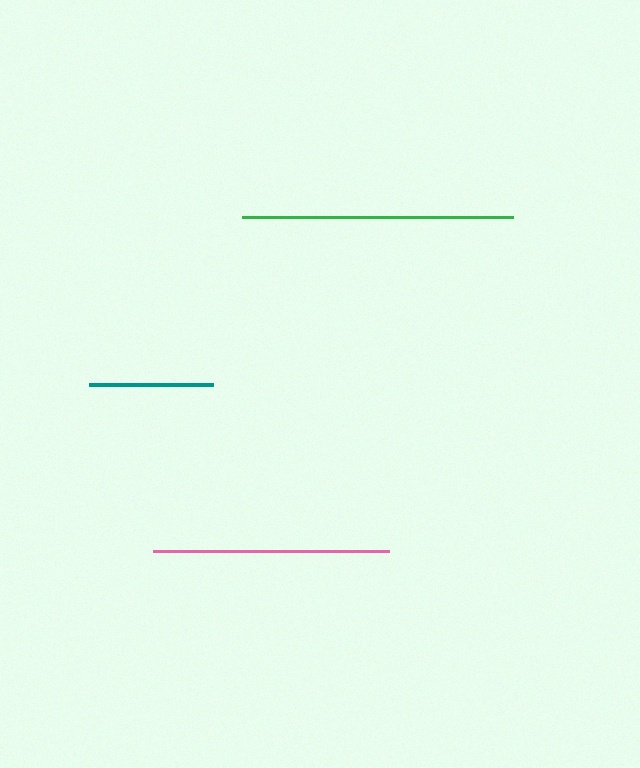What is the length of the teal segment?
The teal segment is approximately 124 pixels long.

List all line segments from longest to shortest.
From longest to shortest: green, pink, teal.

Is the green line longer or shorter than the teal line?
The green line is longer than the teal line.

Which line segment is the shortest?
The teal line is the shortest at approximately 124 pixels.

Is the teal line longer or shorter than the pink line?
The pink line is longer than the teal line.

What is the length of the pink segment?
The pink segment is approximately 236 pixels long.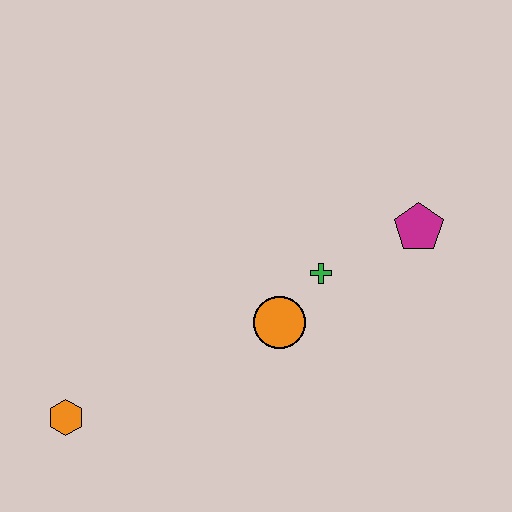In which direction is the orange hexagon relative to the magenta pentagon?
The orange hexagon is to the left of the magenta pentagon.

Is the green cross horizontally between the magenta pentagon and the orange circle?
Yes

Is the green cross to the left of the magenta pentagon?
Yes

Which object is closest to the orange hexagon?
The orange circle is closest to the orange hexagon.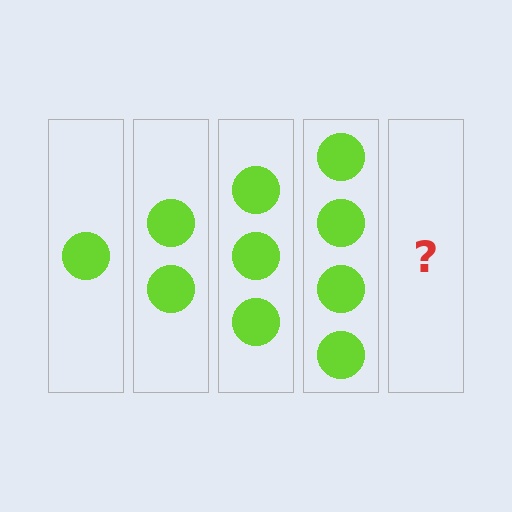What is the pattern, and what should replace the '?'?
The pattern is that each step adds one more circle. The '?' should be 5 circles.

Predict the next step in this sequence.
The next step is 5 circles.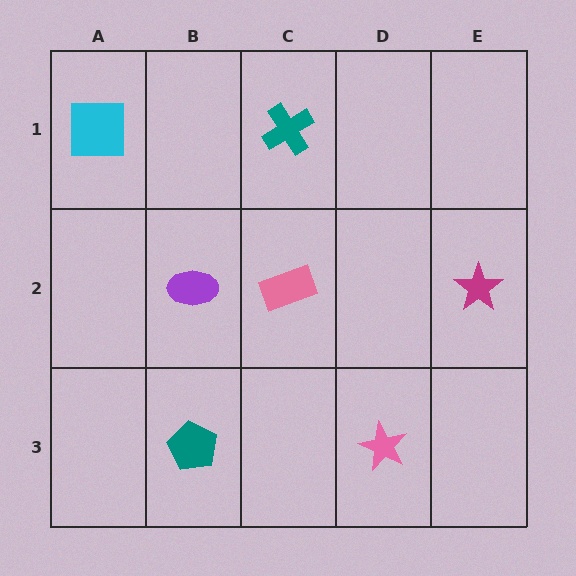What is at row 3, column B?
A teal pentagon.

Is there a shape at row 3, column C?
No, that cell is empty.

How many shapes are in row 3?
2 shapes.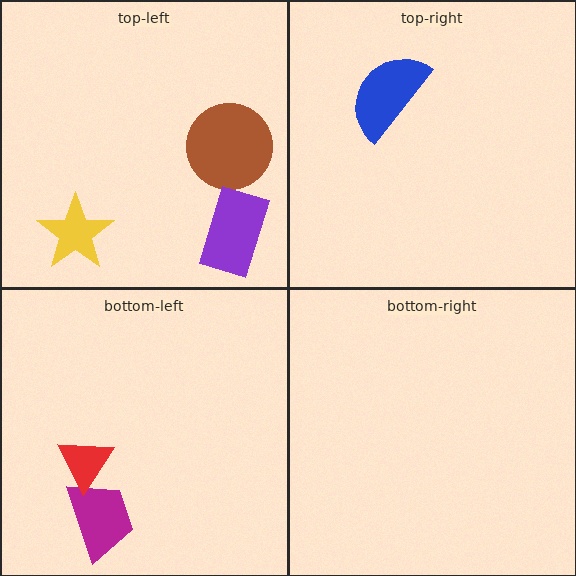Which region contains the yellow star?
The top-left region.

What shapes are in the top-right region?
The blue semicircle.